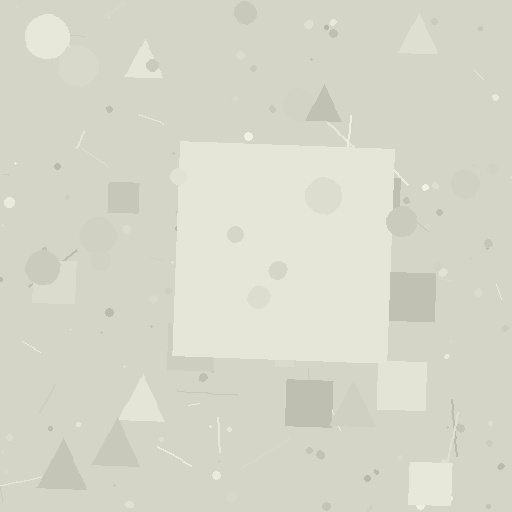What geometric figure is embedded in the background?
A square is embedded in the background.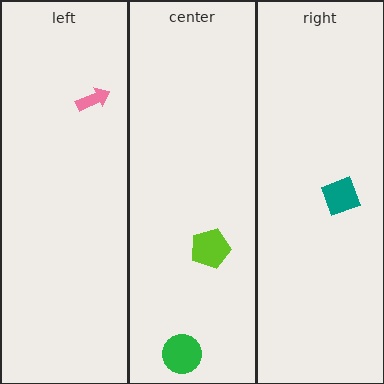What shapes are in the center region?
The green circle, the lime pentagon.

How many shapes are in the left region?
1.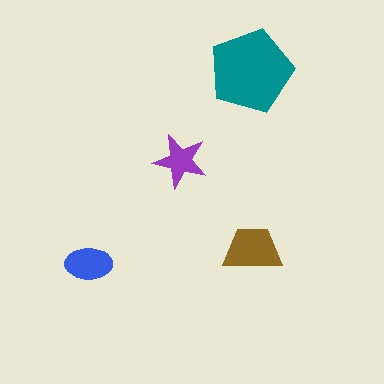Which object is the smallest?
The purple star.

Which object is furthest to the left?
The blue ellipse is leftmost.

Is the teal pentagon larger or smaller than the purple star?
Larger.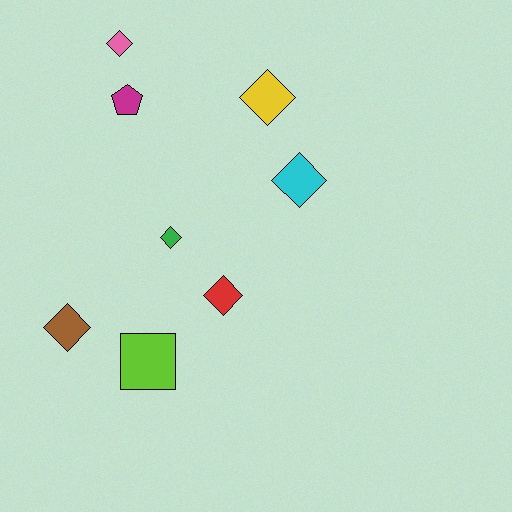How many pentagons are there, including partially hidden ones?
There is 1 pentagon.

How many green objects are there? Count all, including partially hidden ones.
There is 1 green object.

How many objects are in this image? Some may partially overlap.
There are 8 objects.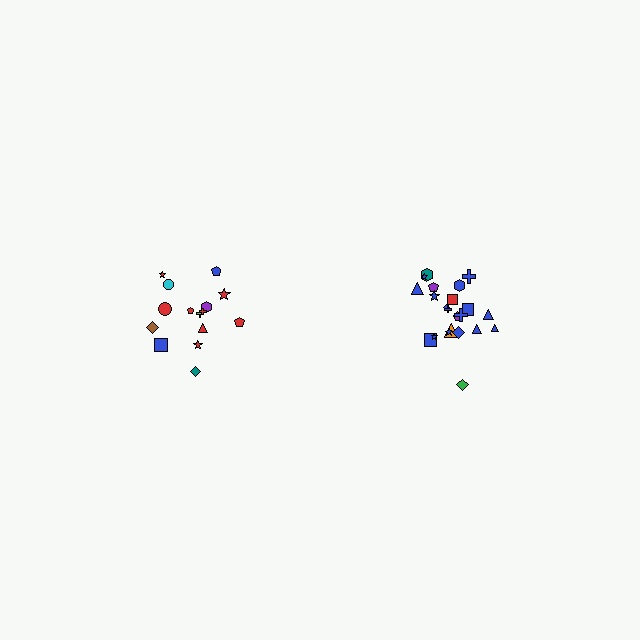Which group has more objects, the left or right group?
The right group.